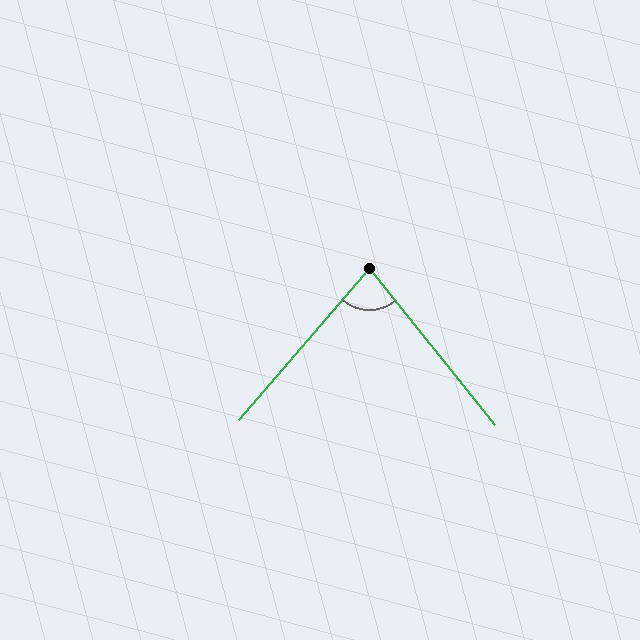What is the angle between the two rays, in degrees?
Approximately 80 degrees.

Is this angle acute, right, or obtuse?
It is acute.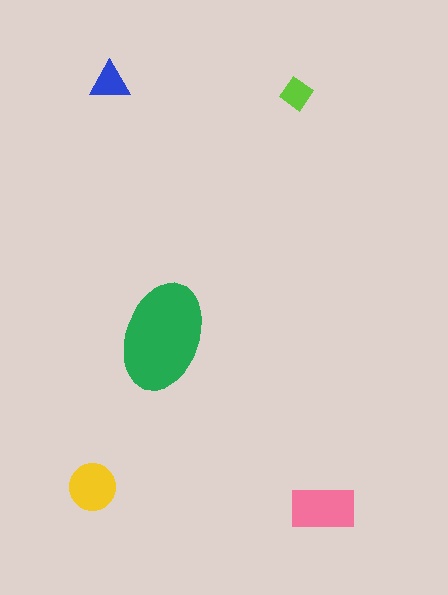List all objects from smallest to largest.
The lime diamond, the blue triangle, the yellow circle, the pink rectangle, the green ellipse.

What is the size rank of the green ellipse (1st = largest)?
1st.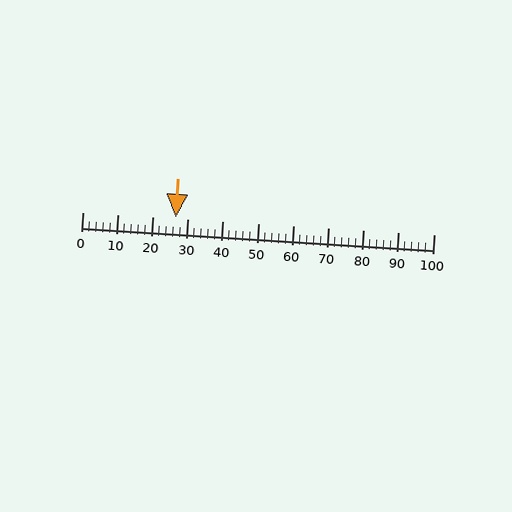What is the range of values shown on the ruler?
The ruler shows values from 0 to 100.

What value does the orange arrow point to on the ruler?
The orange arrow points to approximately 27.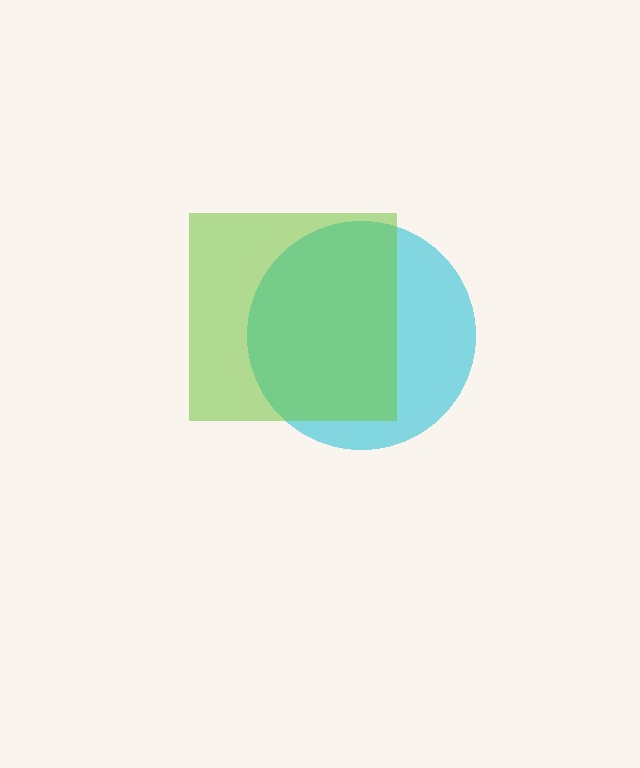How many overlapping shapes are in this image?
There are 2 overlapping shapes in the image.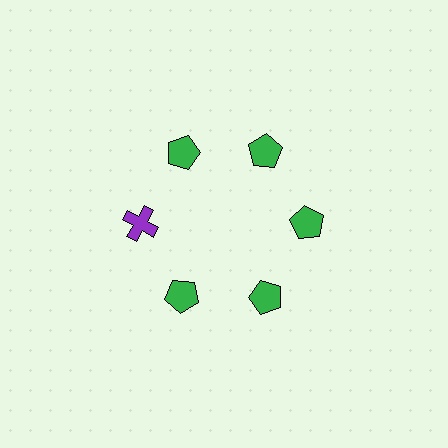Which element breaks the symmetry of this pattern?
The purple cross at roughly the 9 o'clock position breaks the symmetry. All other shapes are green pentagons.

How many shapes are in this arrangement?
There are 6 shapes arranged in a ring pattern.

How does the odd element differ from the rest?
It differs in both color (purple instead of green) and shape (cross instead of pentagon).